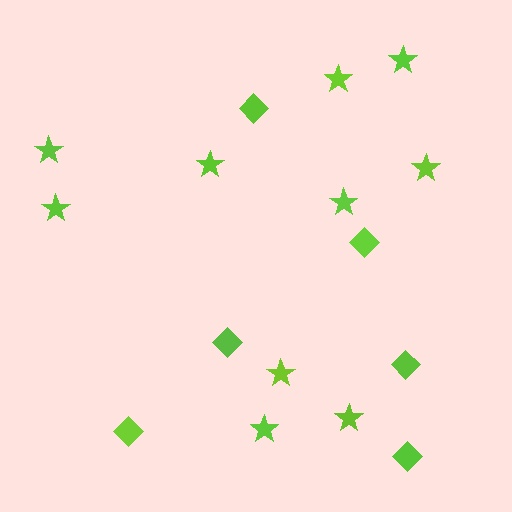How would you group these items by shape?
There are 2 groups: one group of diamonds (6) and one group of stars (10).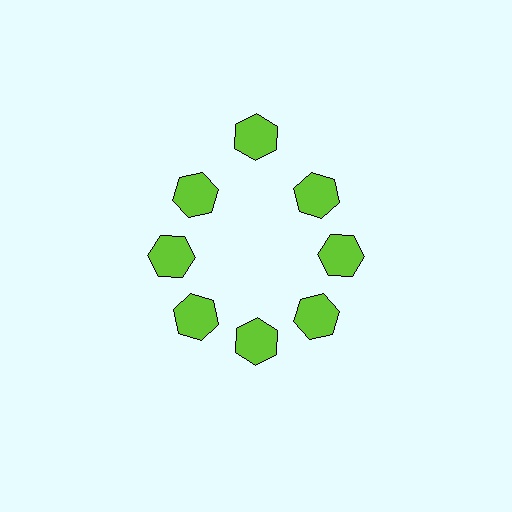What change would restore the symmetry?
The symmetry would be restored by moving it inward, back onto the ring so that all 8 hexagons sit at equal angles and equal distance from the center.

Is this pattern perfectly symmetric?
No. The 8 lime hexagons are arranged in a ring, but one element near the 12 o'clock position is pushed outward from the center, breaking the 8-fold rotational symmetry.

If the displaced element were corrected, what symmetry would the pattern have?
It would have 8-fold rotational symmetry — the pattern would map onto itself every 45 degrees.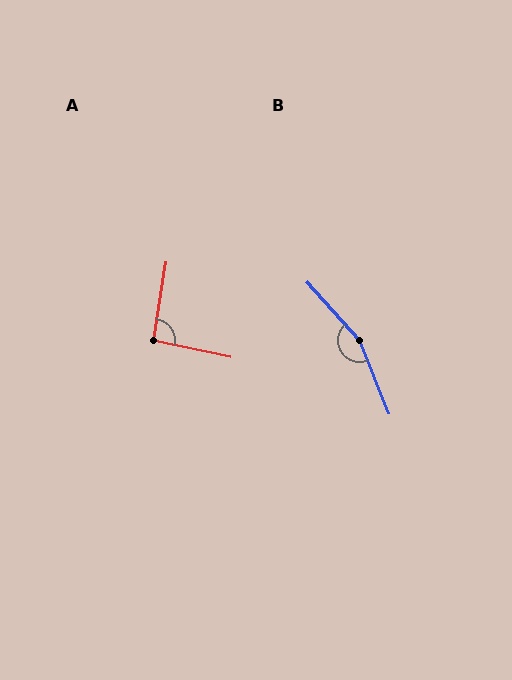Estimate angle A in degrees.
Approximately 93 degrees.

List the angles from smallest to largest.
A (93°), B (160°).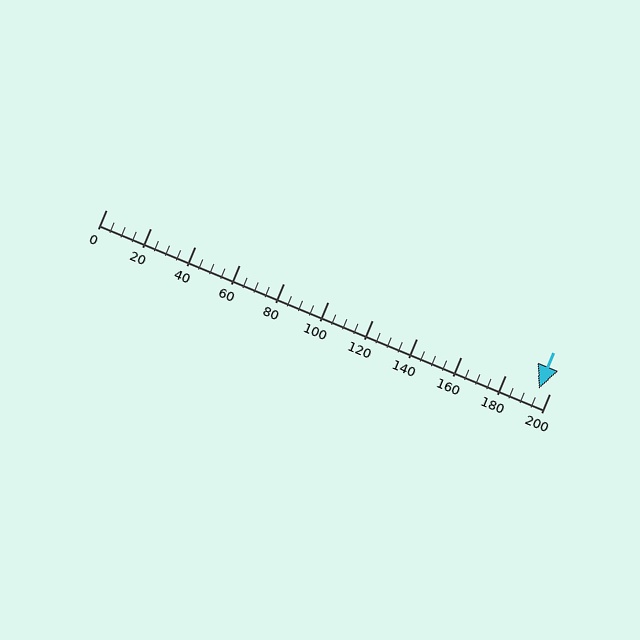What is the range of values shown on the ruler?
The ruler shows values from 0 to 200.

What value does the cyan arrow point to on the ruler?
The cyan arrow points to approximately 195.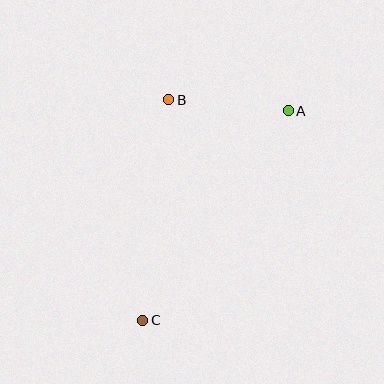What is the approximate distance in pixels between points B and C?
The distance between B and C is approximately 222 pixels.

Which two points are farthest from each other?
Points A and C are farthest from each other.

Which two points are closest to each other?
Points A and B are closest to each other.